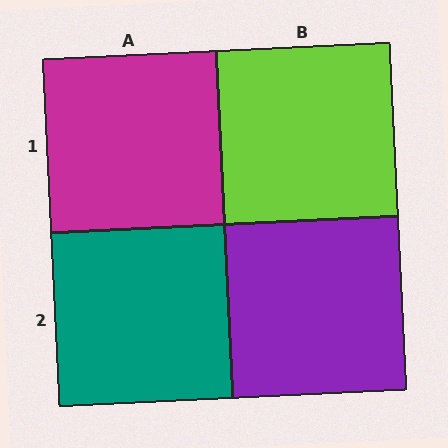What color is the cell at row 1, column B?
Lime.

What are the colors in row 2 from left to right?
Teal, purple.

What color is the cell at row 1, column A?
Magenta.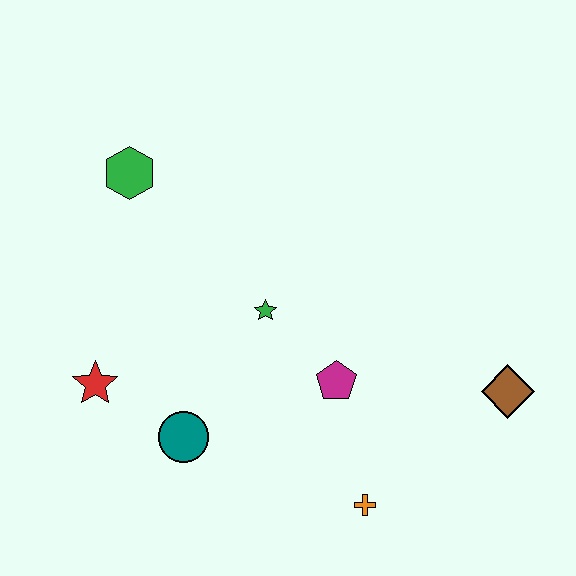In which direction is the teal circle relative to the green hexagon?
The teal circle is below the green hexagon.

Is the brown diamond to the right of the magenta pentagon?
Yes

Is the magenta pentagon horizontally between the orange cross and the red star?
Yes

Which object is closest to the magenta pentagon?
The green star is closest to the magenta pentagon.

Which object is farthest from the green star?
The brown diamond is farthest from the green star.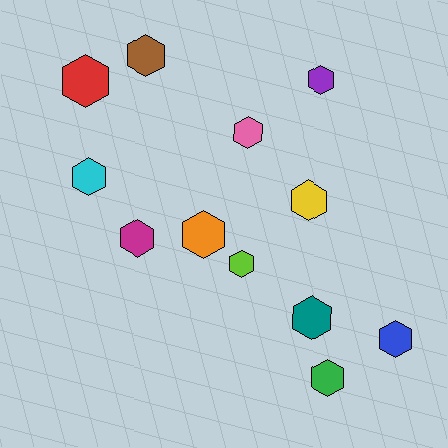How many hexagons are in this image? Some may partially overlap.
There are 12 hexagons.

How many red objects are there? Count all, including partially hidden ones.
There is 1 red object.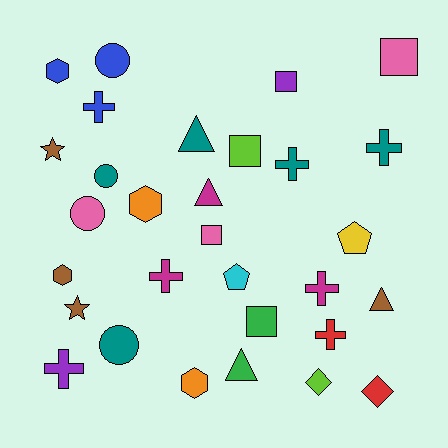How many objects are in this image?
There are 30 objects.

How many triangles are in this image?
There are 4 triangles.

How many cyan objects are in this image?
There is 1 cyan object.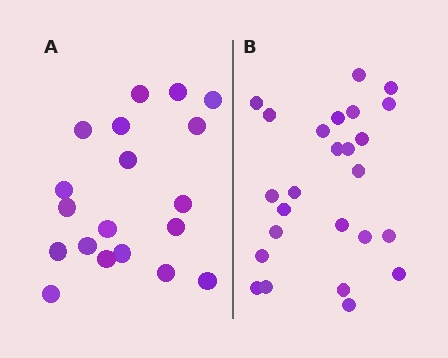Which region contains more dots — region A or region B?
Region B (the right region) has more dots.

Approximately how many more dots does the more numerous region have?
Region B has about 6 more dots than region A.